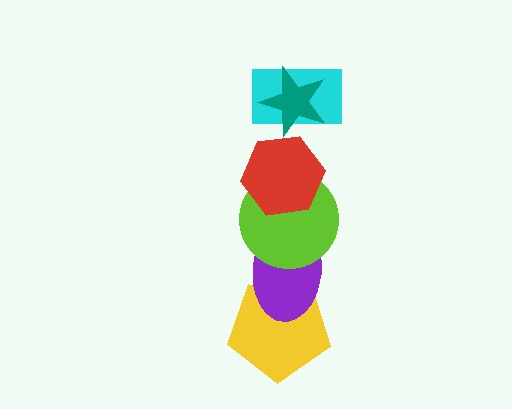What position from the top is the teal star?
The teal star is 1st from the top.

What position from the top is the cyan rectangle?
The cyan rectangle is 2nd from the top.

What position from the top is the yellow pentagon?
The yellow pentagon is 6th from the top.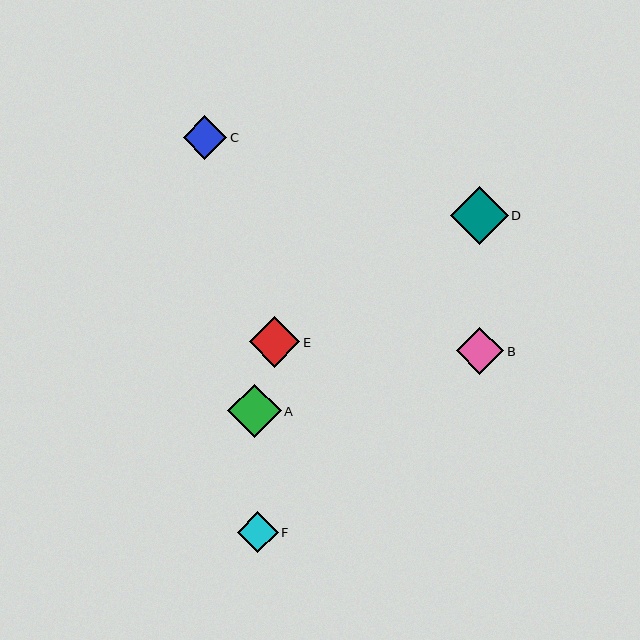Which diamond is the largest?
Diamond D is the largest with a size of approximately 58 pixels.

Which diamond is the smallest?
Diamond F is the smallest with a size of approximately 41 pixels.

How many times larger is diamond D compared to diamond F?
Diamond D is approximately 1.4 times the size of diamond F.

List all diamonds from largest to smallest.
From largest to smallest: D, A, E, B, C, F.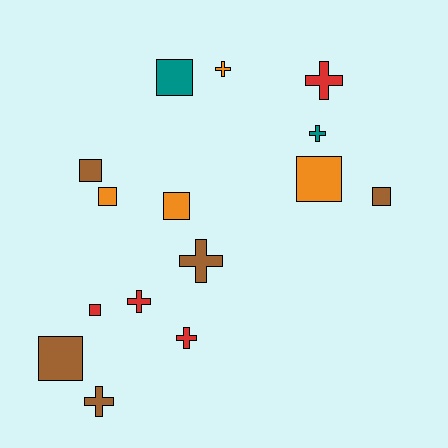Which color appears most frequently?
Brown, with 5 objects.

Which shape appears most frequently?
Square, with 8 objects.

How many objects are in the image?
There are 15 objects.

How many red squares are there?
There is 1 red square.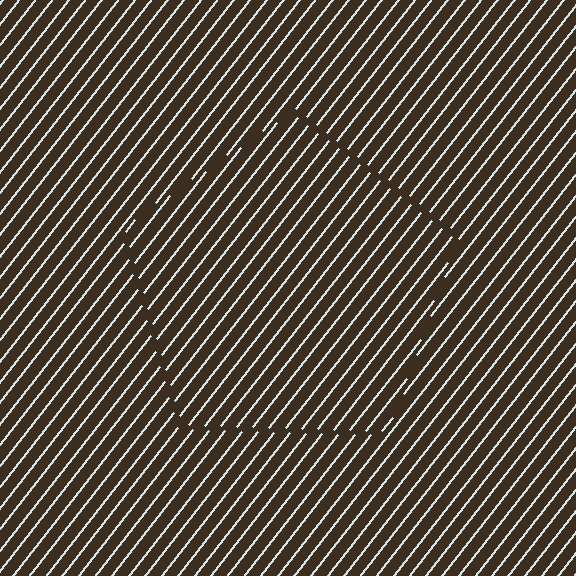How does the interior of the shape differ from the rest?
The interior of the shape contains the same grating, shifted by half a period — the contour is defined by the phase discontinuity where line-ends from the inner and outer gratings abut.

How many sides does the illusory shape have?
5 sides — the line-ends trace a pentagon.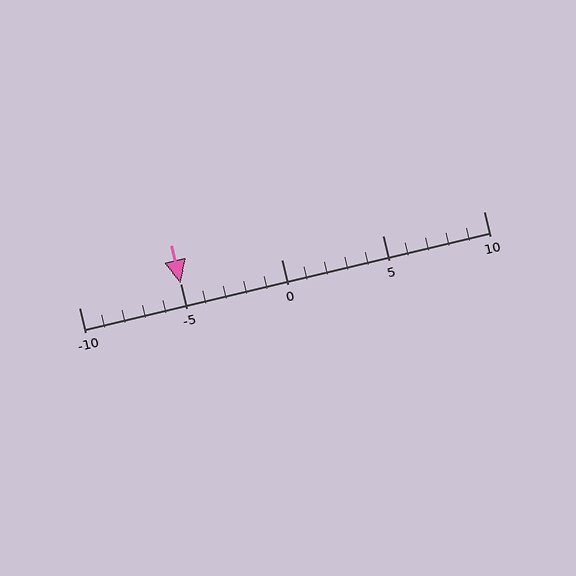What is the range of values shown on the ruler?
The ruler shows values from -10 to 10.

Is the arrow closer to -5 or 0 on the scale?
The arrow is closer to -5.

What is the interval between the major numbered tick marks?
The major tick marks are spaced 5 units apart.